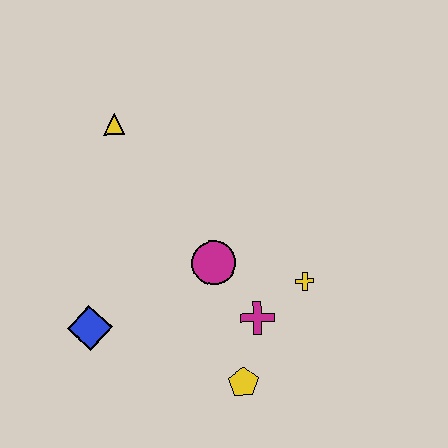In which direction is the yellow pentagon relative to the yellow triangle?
The yellow pentagon is below the yellow triangle.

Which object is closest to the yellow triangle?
The magenta circle is closest to the yellow triangle.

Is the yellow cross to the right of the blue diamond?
Yes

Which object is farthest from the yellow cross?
The yellow triangle is farthest from the yellow cross.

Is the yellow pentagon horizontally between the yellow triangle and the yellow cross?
Yes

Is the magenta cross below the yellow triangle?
Yes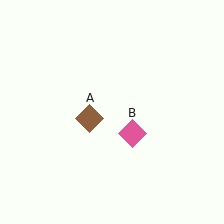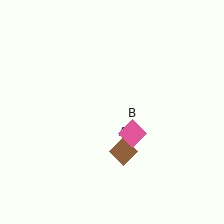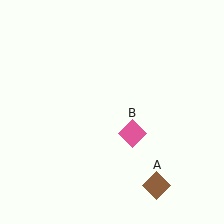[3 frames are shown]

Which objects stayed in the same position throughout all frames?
Pink diamond (object B) remained stationary.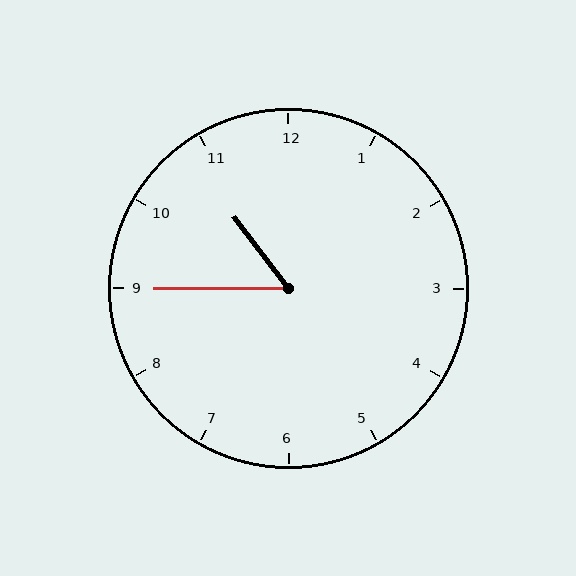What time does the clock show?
10:45.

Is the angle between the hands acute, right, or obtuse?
It is acute.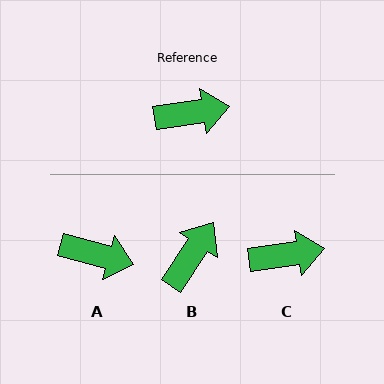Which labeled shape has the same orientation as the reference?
C.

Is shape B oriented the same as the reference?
No, it is off by about 48 degrees.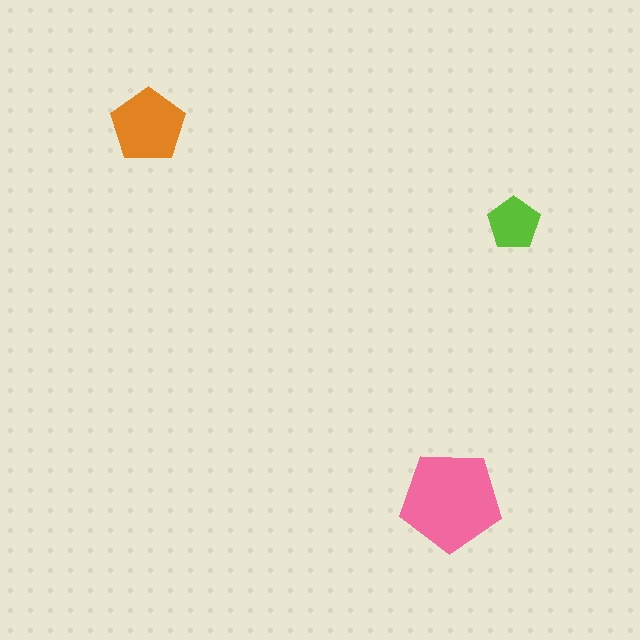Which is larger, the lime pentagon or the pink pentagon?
The pink one.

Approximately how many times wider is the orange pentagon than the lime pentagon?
About 1.5 times wider.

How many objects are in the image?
There are 3 objects in the image.